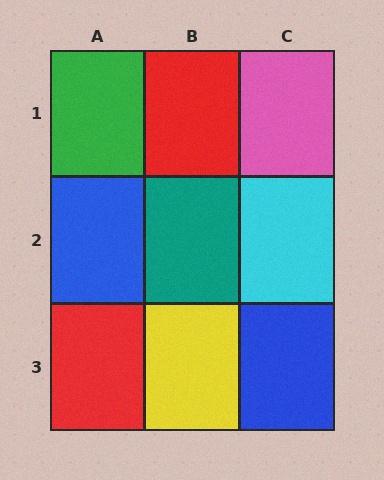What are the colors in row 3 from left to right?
Red, yellow, blue.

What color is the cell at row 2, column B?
Teal.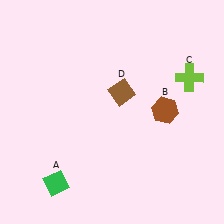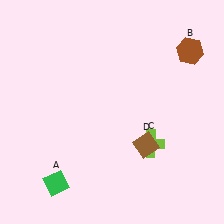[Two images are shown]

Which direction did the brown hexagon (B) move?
The brown hexagon (B) moved up.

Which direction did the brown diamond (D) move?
The brown diamond (D) moved down.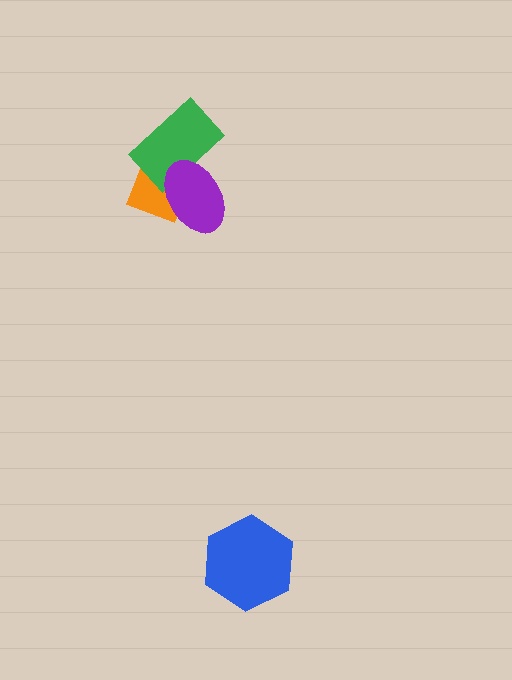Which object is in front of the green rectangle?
The purple ellipse is in front of the green rectangle.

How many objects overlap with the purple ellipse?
2 objects overlap with the purple ellipse.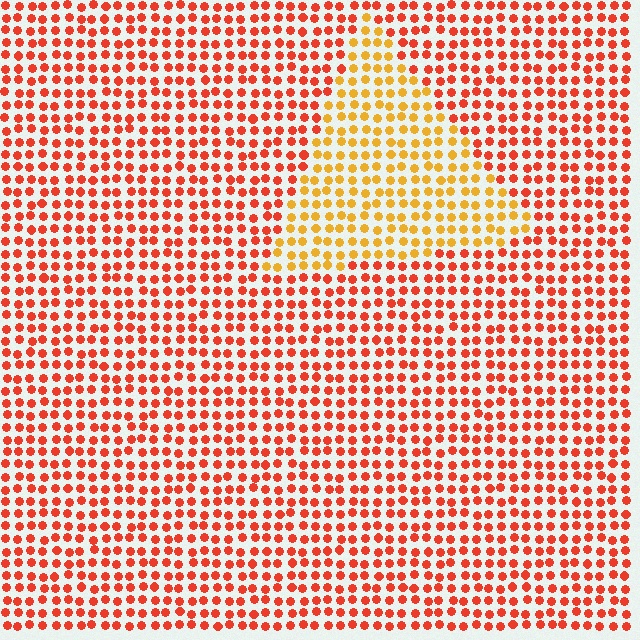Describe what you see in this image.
The image is filled with small red elements in a uniform arrangement. A triangle-shaped region is visible where the elements are tinted to a slightly different hue, forming a subtle color boundary.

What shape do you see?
I see a triangle.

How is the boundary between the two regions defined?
The boundary is defined purely by a slight shift in hue (about 36 degrees). Spacing, size, and orientation are identical on both sides.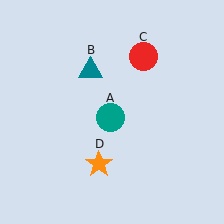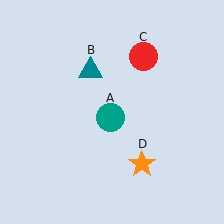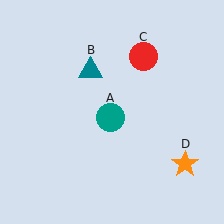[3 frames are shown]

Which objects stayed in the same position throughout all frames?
Teal circle (object A) and teal triangle (object B) and red circle (object C) remained stationary.